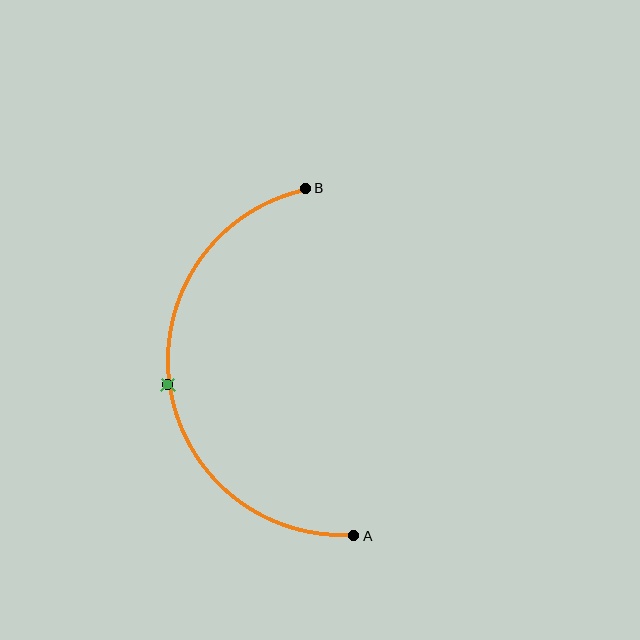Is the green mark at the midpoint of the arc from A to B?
Yes. The green mark lies on the arc at equal arc-length from both A and B — it is the arc midpoint.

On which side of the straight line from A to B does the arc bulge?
The arc bulges to the left of the straight line connecting A and B.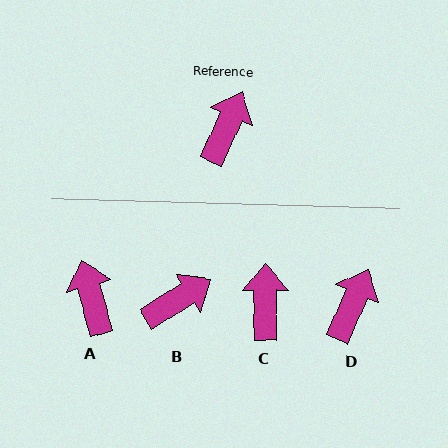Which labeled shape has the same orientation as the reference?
D.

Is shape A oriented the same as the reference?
No, it is off by about 40 degrees.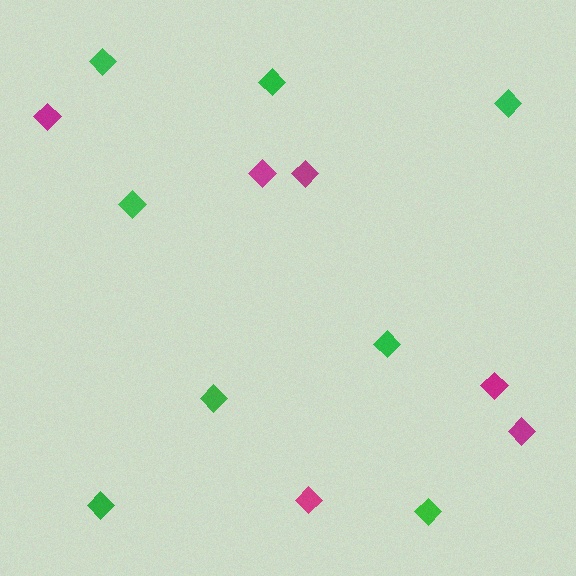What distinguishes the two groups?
There are 2 groups: one group of magenta diamonds (6) and one group of green diamonds (8).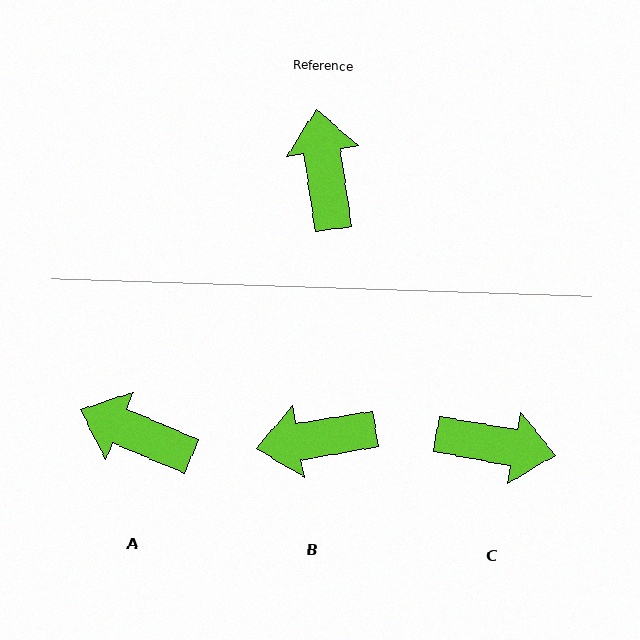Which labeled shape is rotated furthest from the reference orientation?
C, about 108 degrees away.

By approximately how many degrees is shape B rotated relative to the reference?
Approximately 91 degrees counter-clockwise.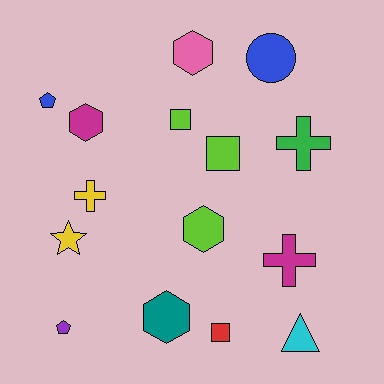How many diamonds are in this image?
There are no diamonds.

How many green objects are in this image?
There is 1 green object.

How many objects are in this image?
There are 15 objects.